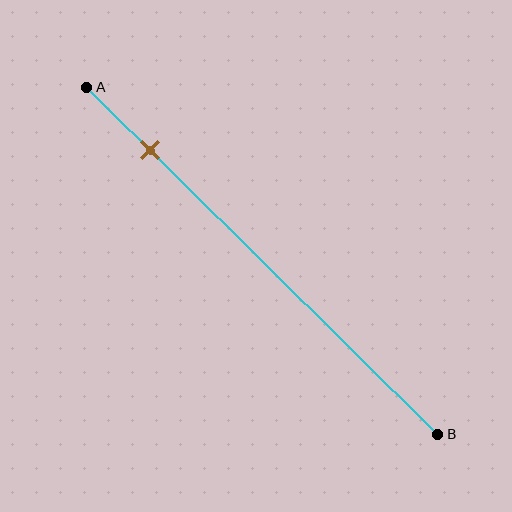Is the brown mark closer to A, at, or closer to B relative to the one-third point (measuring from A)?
The brown mark is closer to point A than the one-third point of segment AB.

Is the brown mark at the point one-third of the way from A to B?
No, the mark is at about 20% from A, not at the 33% one-third point.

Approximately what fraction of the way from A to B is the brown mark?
The brown mark is approximately 20% of the way from A to B.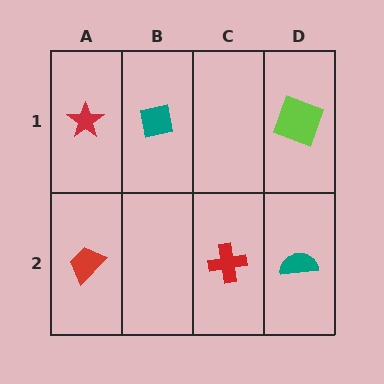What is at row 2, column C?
A red cross.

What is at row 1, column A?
A red star.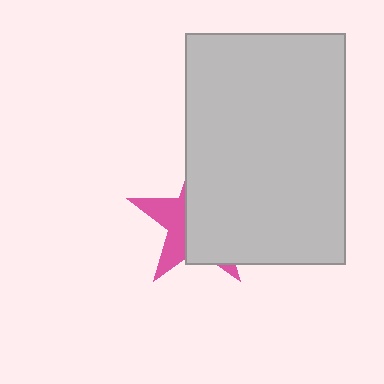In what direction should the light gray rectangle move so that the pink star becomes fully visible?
The light gray rectangle should move right. That is the shortest direction to clear the overlap and leave the pink star fully visible.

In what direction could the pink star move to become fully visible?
The pink star could move left. That would shift it out from behind the light gray rectangle entirely.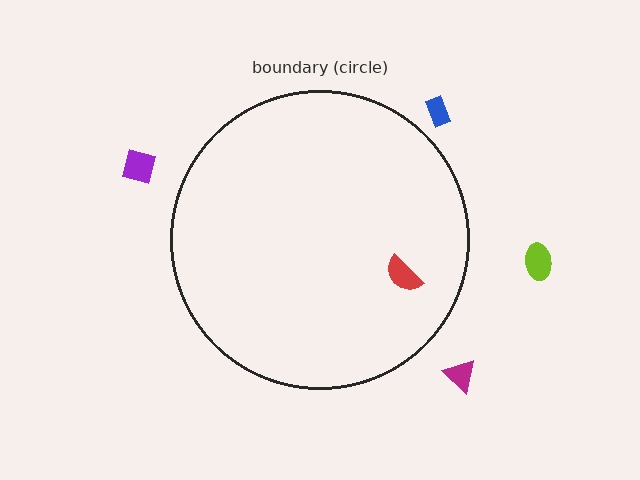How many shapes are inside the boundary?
1 inside, 4 outside.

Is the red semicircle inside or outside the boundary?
Inside.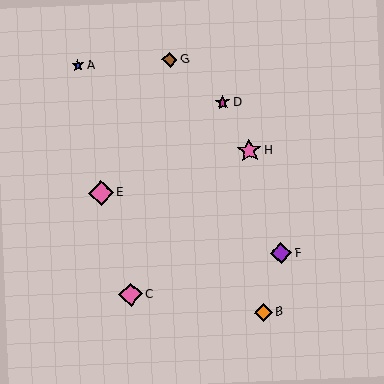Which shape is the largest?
The pink diamond (labeled E) is the largest.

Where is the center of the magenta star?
The center of the magenta star is at (223, 103).